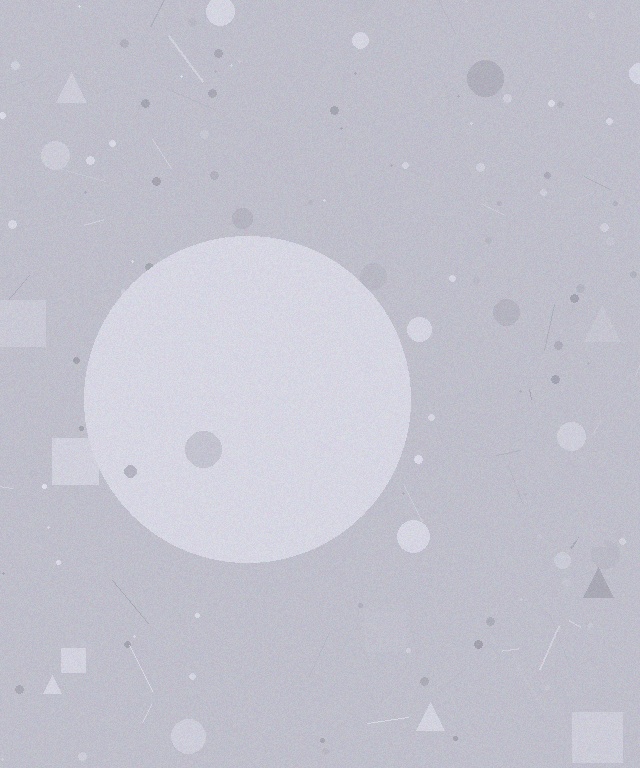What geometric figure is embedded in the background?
A circle is embedded in the background.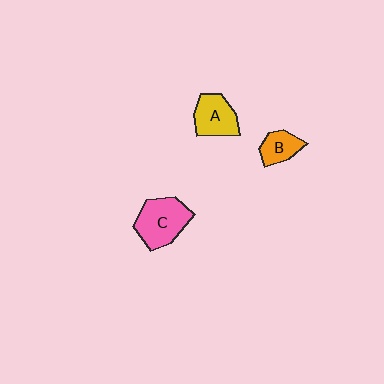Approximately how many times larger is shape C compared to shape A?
Approximately 1.3 times.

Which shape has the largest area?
Shape C (pink).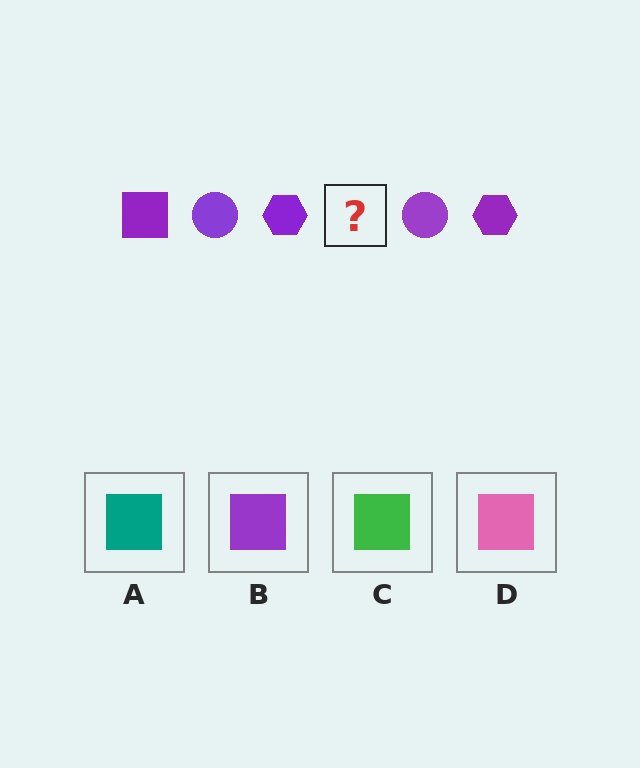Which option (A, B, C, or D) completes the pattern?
B.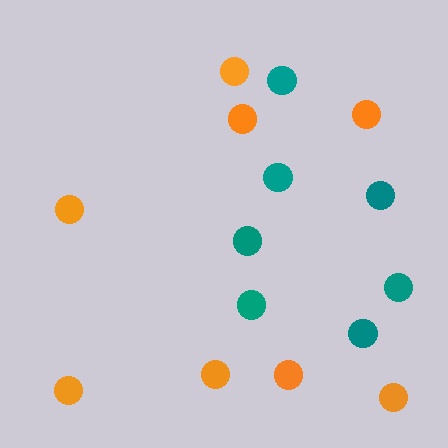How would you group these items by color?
There are 2 groups: one group of teal circles (7) and one group of orange circles (8).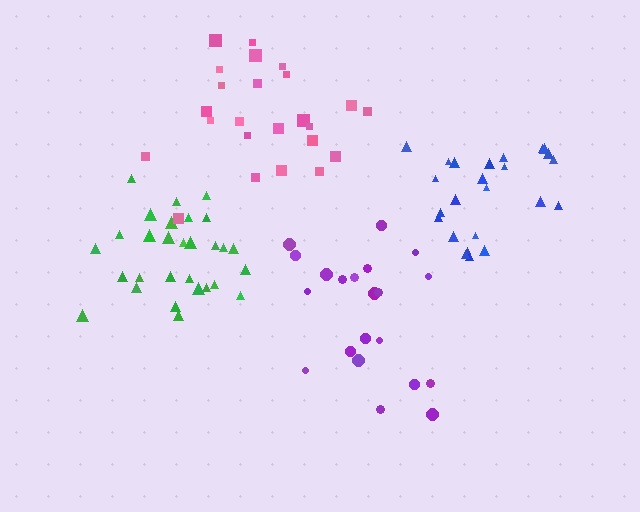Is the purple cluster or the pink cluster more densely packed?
Pink.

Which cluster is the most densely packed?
Green.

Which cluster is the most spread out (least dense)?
Purple.